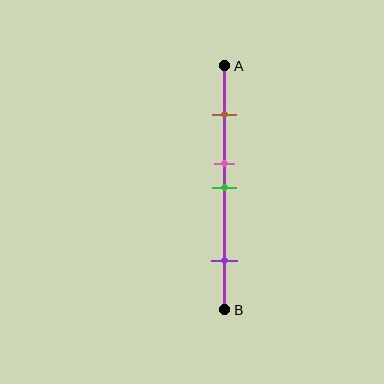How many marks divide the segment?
There are 4 marks dividing the segment.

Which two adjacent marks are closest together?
The pink and green marks are the closest adjacent pair.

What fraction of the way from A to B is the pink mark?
The pink mark is approximately 40% (0.4) of the way from A to B.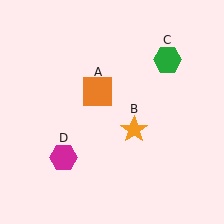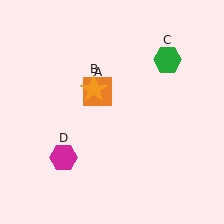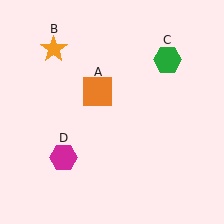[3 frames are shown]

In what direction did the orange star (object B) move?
The orange star (object B) moved up and to the left.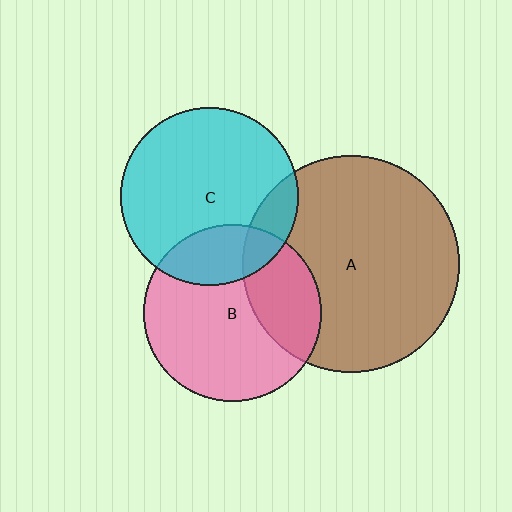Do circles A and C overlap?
Yes.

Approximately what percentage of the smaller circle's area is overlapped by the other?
Approximately 15%.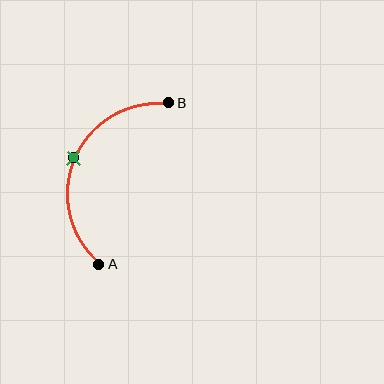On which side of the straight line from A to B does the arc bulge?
The arc bulges to the left of the straight line connecting A and B.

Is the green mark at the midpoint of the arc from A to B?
Yes. The green mark lies on the arc at equal arc-length from both A and B — it is the arc midpoint.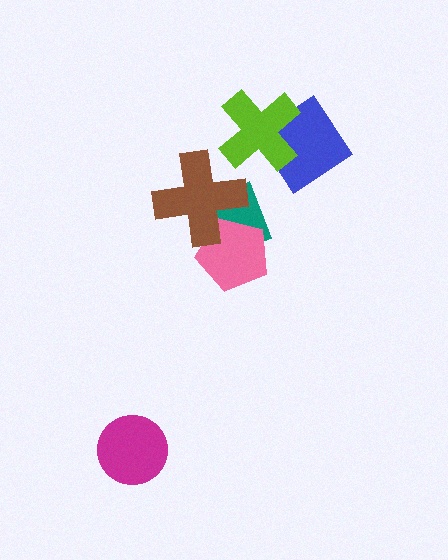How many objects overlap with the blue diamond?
1 object overlaps with the blue diamond.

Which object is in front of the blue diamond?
The lime cross is in front of the blue diamond.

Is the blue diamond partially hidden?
Yes, it is partially covered by another shape.